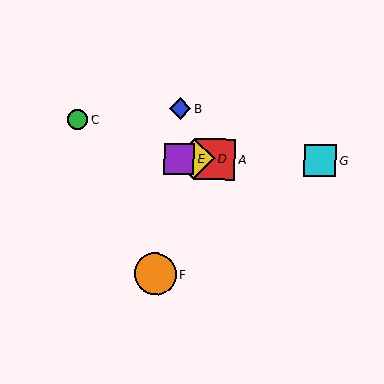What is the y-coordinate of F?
Object F is at y≈274.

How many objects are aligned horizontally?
4 objects (A, D, E, G) are aligned horizontally.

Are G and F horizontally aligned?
No, G is at y≈161 and F is at y≈274.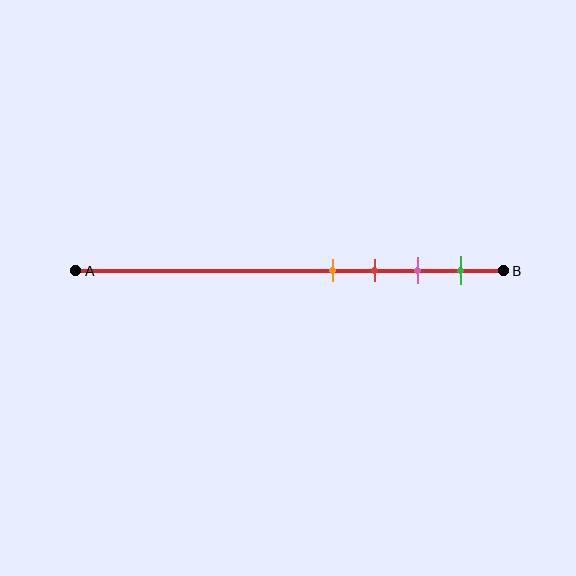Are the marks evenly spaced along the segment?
Yes, the marks are approximately evenly spaced.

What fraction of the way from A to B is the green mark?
The green mark is approximately 90% (0.9) of the way from A to B.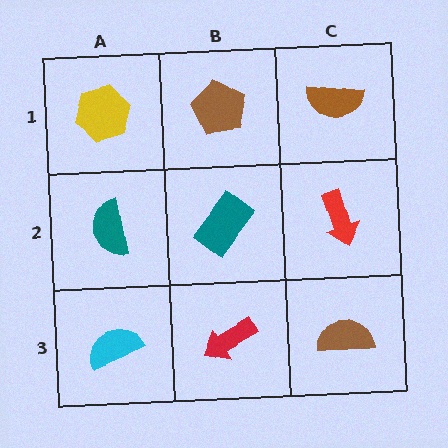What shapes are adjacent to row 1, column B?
A teal rectangle (row 2, column B), a yellow hexagon (row 1, column A), a brown semicircle (row 1, column C).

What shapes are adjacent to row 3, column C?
A red arrow (row 2, column C), a red arrow (row 3, column B).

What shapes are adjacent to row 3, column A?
A teal semicircle (row 2, column A), a red arrow (row 3, column B).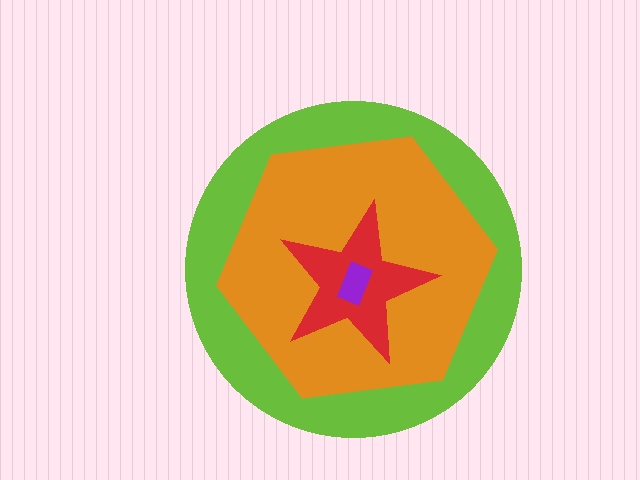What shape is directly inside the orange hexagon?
The red star.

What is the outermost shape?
The lime circle.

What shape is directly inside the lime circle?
The orange hexagon.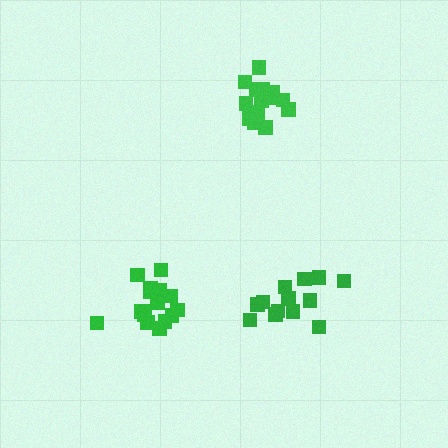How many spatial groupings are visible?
There are 3 spatial groupings.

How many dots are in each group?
Group 1: 17 dots, Group 2: 14 dots, Group 3: 14 dots (45 total).